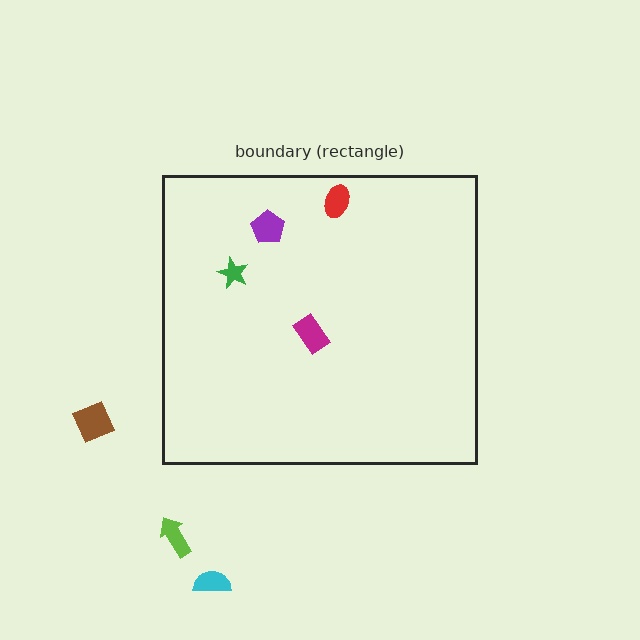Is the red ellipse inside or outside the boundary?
Inside.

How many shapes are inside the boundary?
4 inside, 3 outside.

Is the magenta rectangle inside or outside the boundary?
Inside.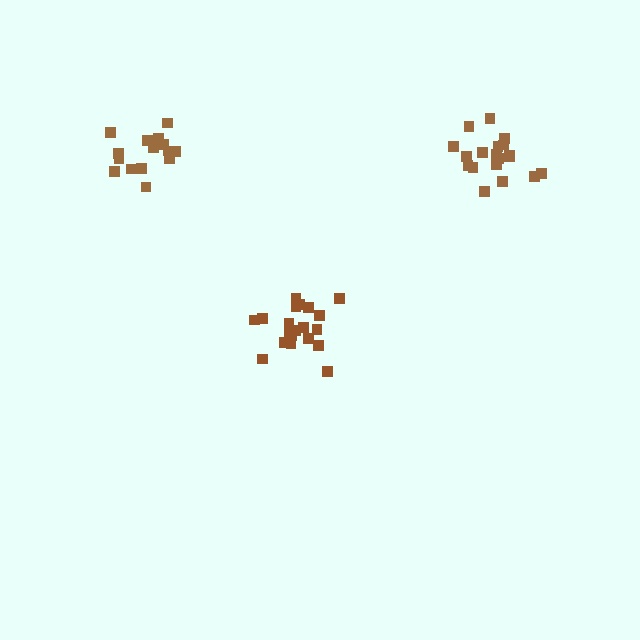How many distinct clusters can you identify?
There are 3 distinct clusters.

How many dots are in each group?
Group 1: 19 dots, Group 2: 21 dots, Group 3: 15 dots (55 total).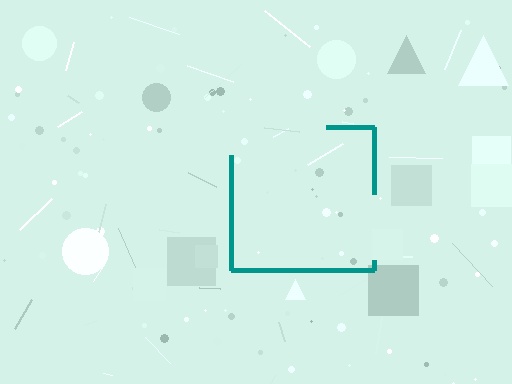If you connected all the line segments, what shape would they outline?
They would outline a square.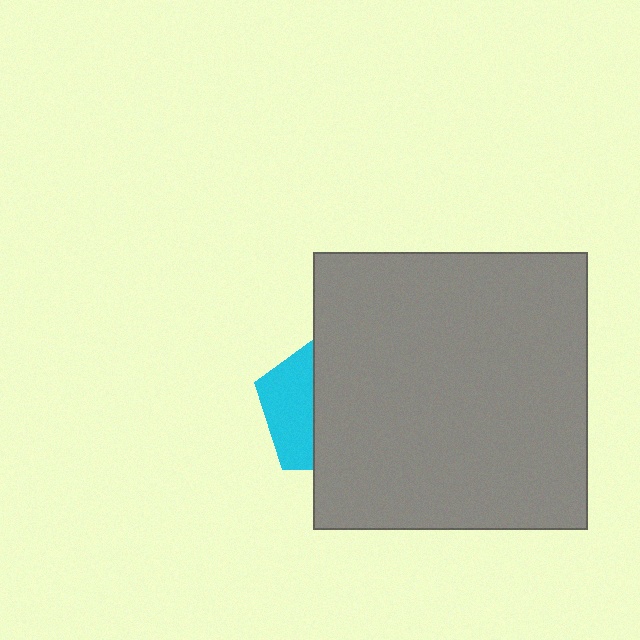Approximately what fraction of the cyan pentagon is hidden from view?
Roughly 64% of the cyan pentagon is hidden behind the gray rectangle.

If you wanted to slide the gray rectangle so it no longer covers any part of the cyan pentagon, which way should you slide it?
Slide it right — that is the most direct way to separate the two shapes.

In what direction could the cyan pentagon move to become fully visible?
The cyan pentagon could move left. That would shift it out from behind the gray rectangle entirely.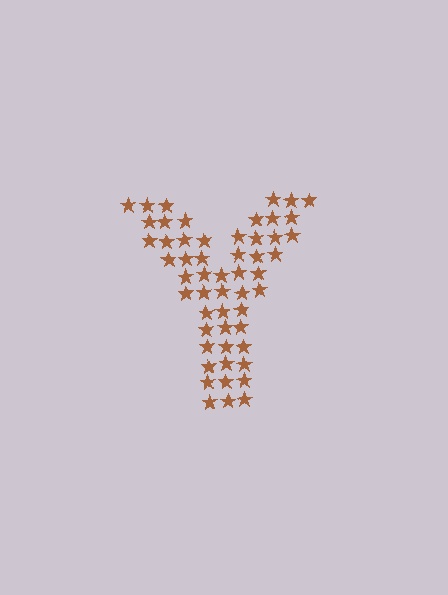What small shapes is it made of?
It is made of small stars.